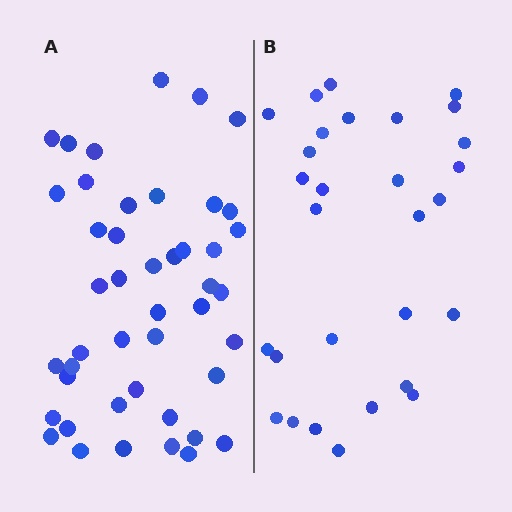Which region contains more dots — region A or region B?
Region A (the left region) has more dots.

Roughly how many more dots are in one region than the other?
Region A has approximately 15 more dots than region B.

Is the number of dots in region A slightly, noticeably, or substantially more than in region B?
Region A has substantially more. The ratio is roughly 1.6 to 1.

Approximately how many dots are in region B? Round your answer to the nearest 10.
About 30 dots. (The exact count is 29, which rounds to 30.)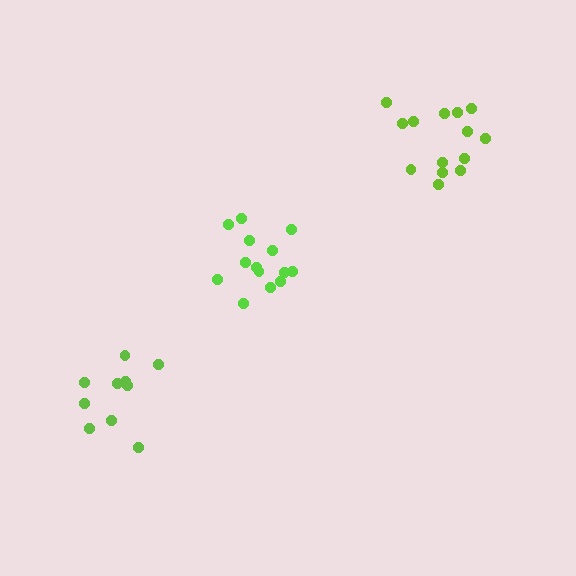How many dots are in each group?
Group 1: 14 dots, Group 2: 11 dots, Group 3: 14 dots (39 total).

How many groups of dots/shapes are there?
There are 3 groups.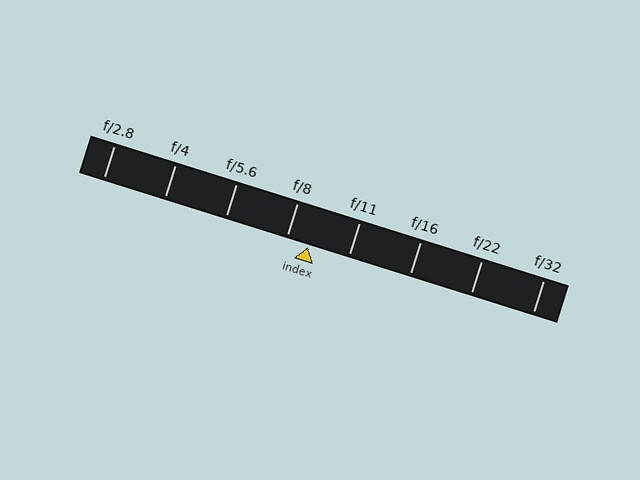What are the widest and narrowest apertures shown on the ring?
The widest aperture shown is f/2.8 and the narrowest is f/32.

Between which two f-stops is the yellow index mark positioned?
The index mark is between f/8 and f/11.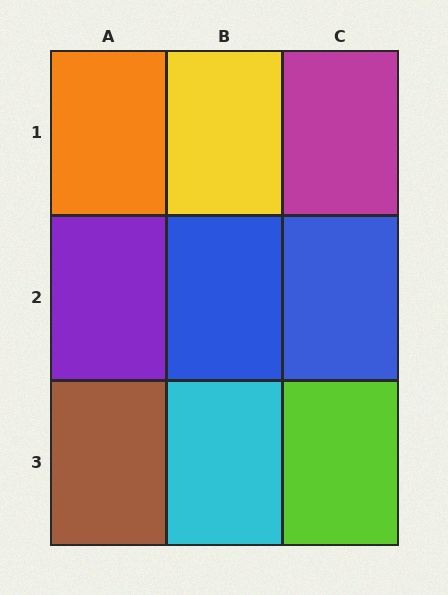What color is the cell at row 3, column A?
Brown.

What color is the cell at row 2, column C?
Blue.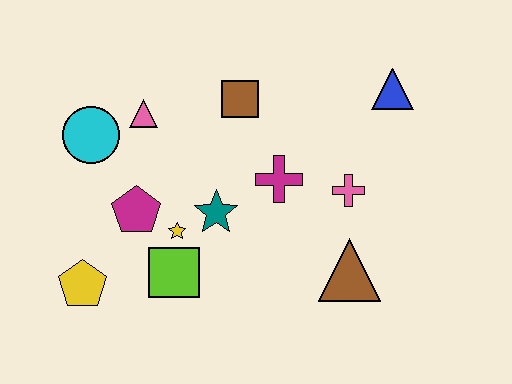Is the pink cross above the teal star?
Yes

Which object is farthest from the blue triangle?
The yellow pentagon is farthest from the blue triangle.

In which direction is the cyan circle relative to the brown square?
The cyan circle is to the left of the brown square.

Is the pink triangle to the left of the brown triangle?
Yes